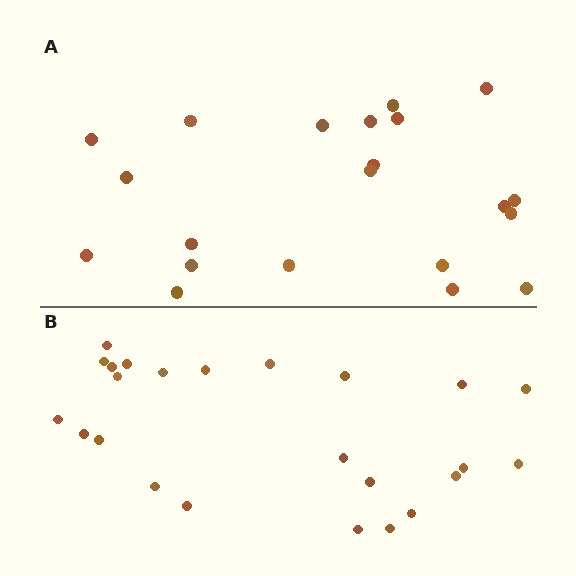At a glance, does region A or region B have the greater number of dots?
Region B (the bottom region) has more dots.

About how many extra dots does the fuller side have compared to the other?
Region B has just a few more — roughly 2 or 3 more dots than region A.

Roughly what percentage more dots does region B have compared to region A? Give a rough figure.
About 15% more.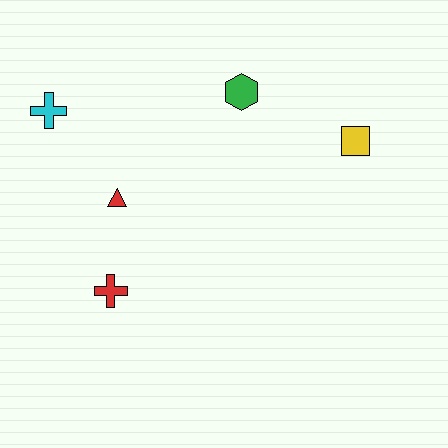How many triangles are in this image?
There is 1 triangle.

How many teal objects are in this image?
There are no teal objects.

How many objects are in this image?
There are 5 objects.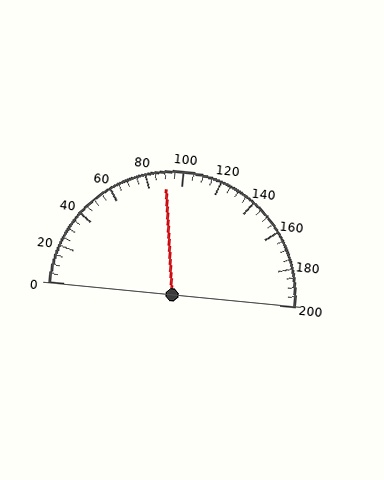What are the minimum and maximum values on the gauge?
The gauge ranges from 0 to 200.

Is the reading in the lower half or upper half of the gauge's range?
The reading is in the lower half of the range (0 to 200).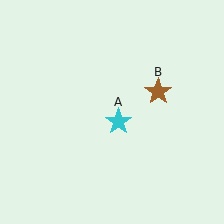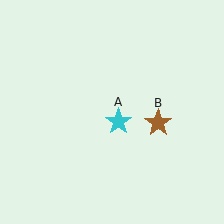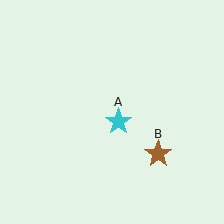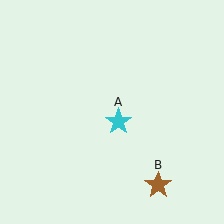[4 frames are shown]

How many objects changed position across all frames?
1 object changed position: brown star (object B).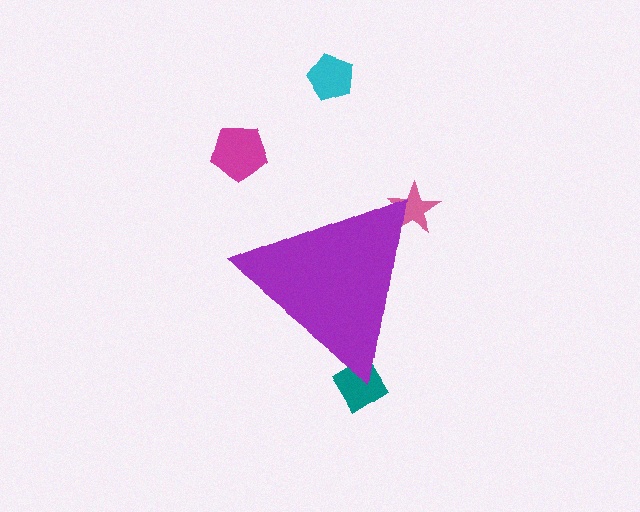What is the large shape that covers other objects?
A purple triangle.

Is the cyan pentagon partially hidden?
No, the cyan pentagon is fully visible.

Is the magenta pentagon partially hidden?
No, the magenta pentagon is fully visible.